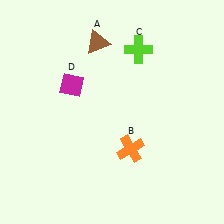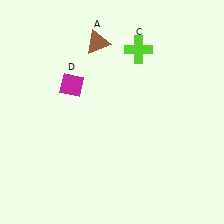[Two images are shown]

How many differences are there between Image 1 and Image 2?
There is 1 difference between the two images.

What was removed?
The orange cross (B) was removed in Image 2.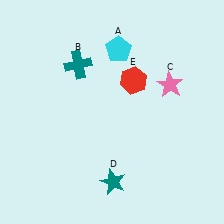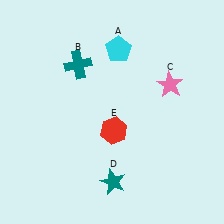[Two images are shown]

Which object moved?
The red hexagon (E) moved down.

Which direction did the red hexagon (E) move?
The red hexagon (E) moved down.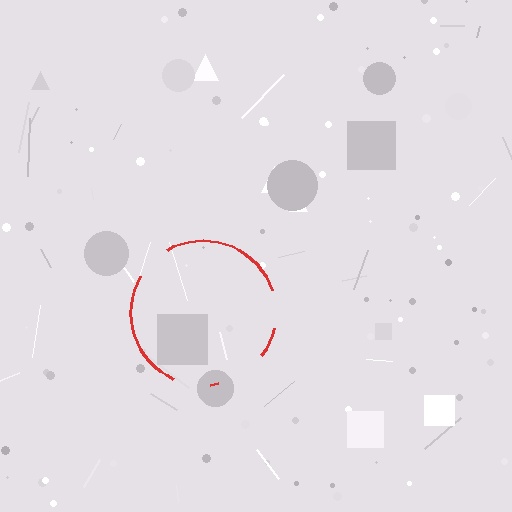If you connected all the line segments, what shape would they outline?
They would outline a circle.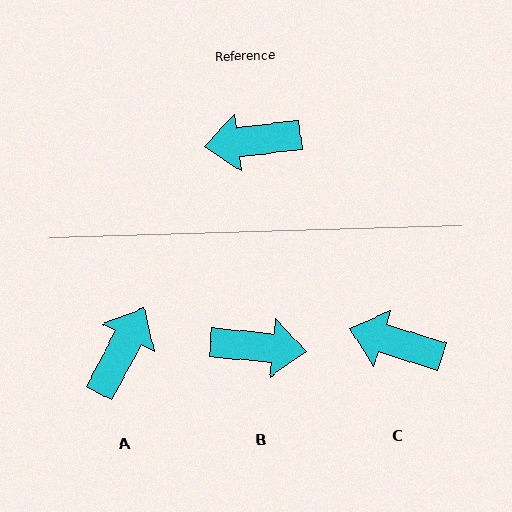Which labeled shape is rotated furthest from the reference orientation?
B, about 168 degrees away.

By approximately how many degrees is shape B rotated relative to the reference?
Approximately 168 degrees counter-clockwise.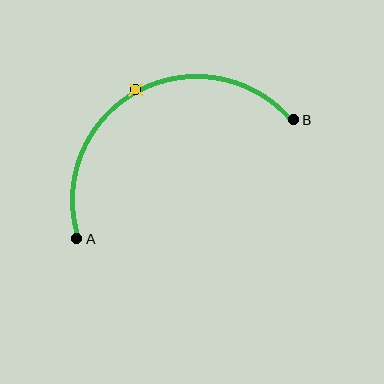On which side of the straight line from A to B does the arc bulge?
The arc bulges above the straight line connecting A and B.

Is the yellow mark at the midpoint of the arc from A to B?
Yes. The yellow mark lies on the arc at equal arc-length from both A and B — it is the arc midpoint.